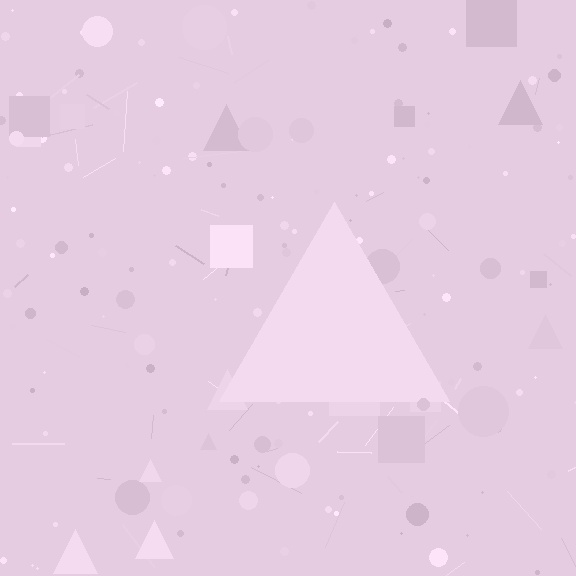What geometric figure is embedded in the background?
A triangle is embedded in the background.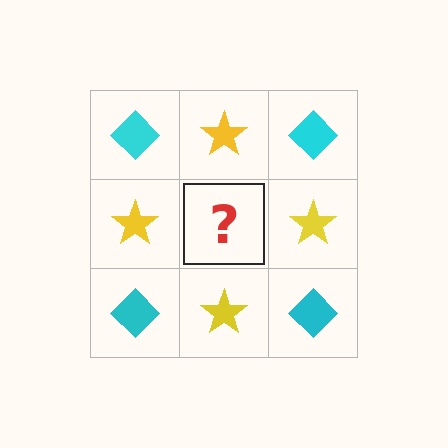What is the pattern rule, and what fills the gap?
The rule is that it alternates cyan diamond and yellow star in a checkerboard pattern. The gap should be filled with a cyan diamond.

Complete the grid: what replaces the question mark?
The question mark should be replaced with a cyan diamond.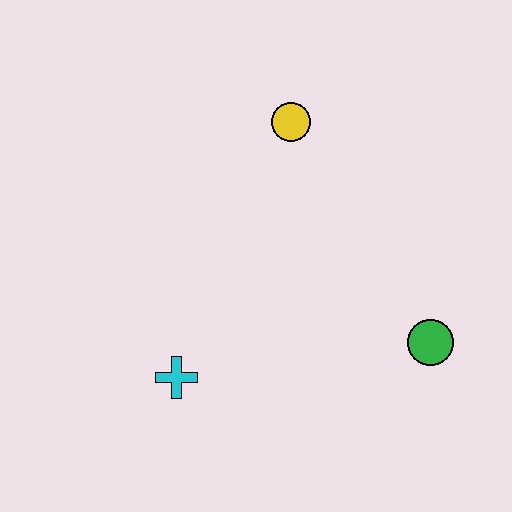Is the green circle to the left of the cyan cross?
No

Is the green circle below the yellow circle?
Yes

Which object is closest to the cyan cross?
The green circle is closest to the cyan cross.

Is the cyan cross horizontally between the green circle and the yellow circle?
No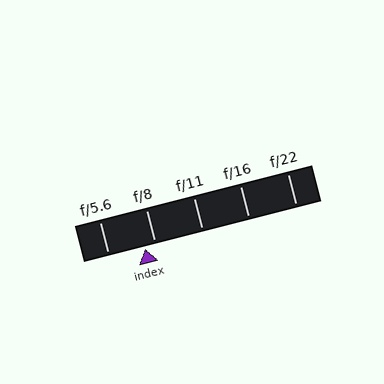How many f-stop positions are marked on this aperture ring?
There are 5 f-stop positions marked.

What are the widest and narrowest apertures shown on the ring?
The widest aperture shown is f/5.6 and the narrowest is f/22.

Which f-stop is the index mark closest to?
The index mark is closest to f/8.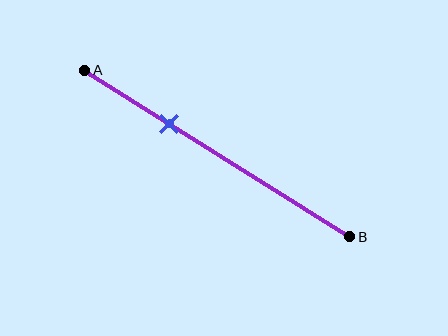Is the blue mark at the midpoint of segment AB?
No, the mark is at about 30% from A, not at the 50% midpoint.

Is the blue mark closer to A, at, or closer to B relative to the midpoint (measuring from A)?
The blue mark is closer to point A than the midpoint of segment AB.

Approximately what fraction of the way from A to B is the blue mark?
The blue mark is approximately 30% of the way from A to B.